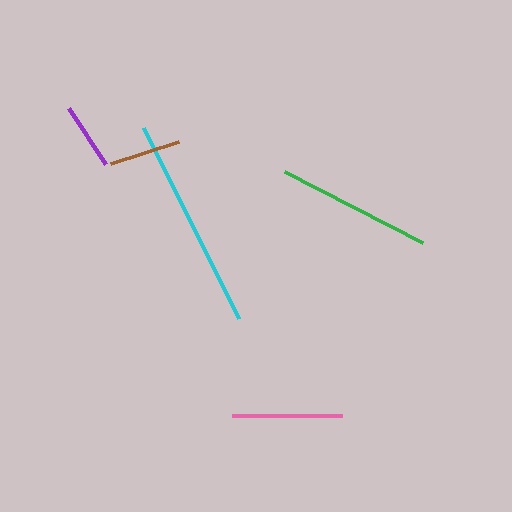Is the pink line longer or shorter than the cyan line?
The cyan line is longer than the pink line.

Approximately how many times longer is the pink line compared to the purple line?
The pink line is approximately 1.6 times the length of the purple line.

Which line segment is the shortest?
The purple line is the shortest at approximately 67 pixels.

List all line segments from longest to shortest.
From longest to shortest: cyan, green, pink, brown, purple.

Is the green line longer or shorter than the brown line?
The green line is longer than the brown line.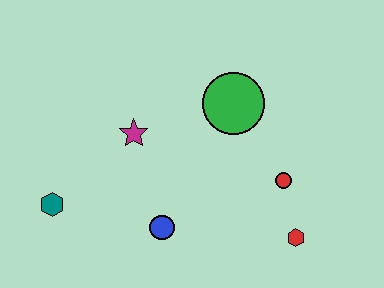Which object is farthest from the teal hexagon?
The red hexagon is farthest from the teal hexagon.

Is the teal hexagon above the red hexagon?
Yes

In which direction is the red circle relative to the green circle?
The red circle is below the green circle.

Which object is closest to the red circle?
The red hexagon is closest to the red circle.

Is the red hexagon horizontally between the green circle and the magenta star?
No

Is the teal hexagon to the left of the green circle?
Yes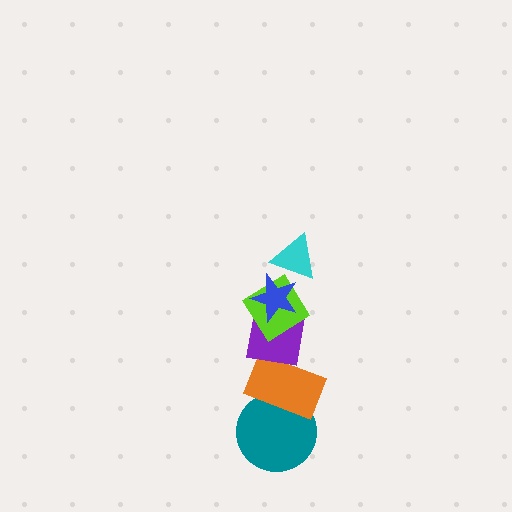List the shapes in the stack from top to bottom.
From top to bottom: the cyan triangle, the blue star, the lime diamond, the purple square, the orange rectangle, the teal circle.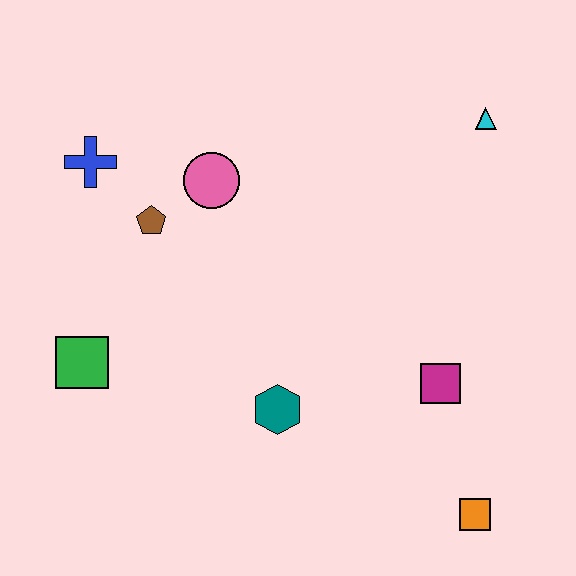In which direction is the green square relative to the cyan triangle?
The green square is to the left of the cyan triangle.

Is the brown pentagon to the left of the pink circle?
Yes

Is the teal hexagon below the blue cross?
Yes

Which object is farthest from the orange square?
The blue cross is farthest from the orange square.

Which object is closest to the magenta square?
The orange square is closest to the magenta square.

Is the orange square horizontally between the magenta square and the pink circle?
No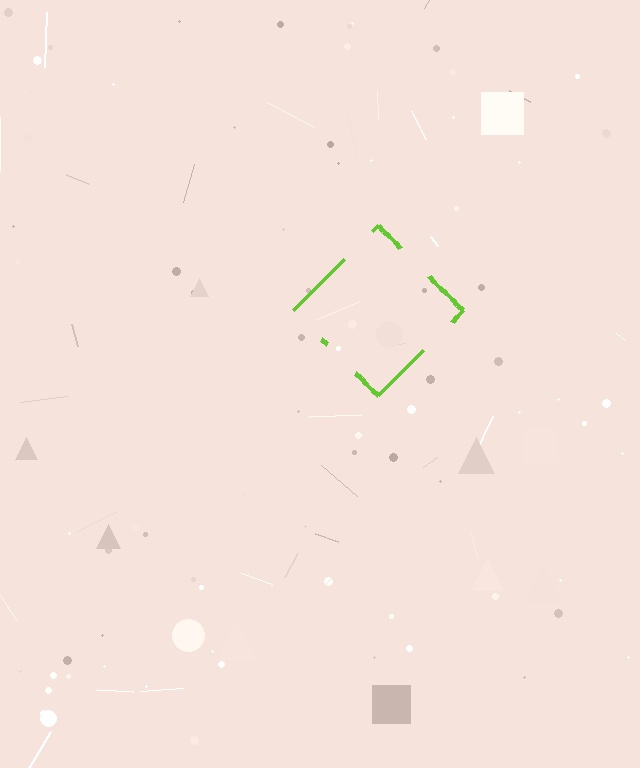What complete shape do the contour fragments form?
The contour fragments form a diamond.